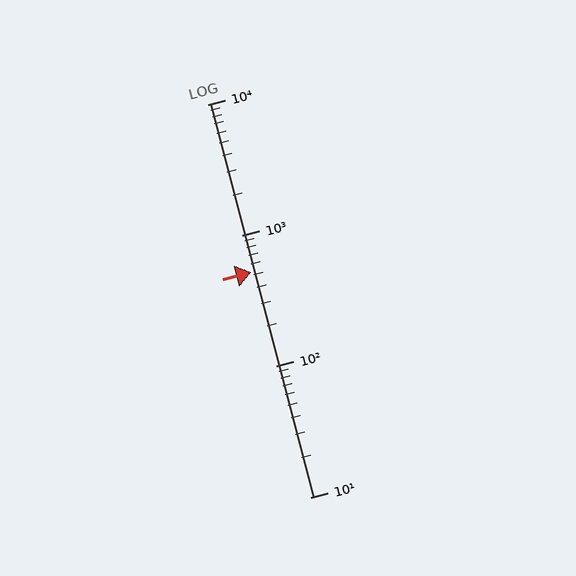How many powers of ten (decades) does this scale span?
The scale spans 3 decades, from 10 to 10000.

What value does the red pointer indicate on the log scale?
The pointer indicates approximately 520.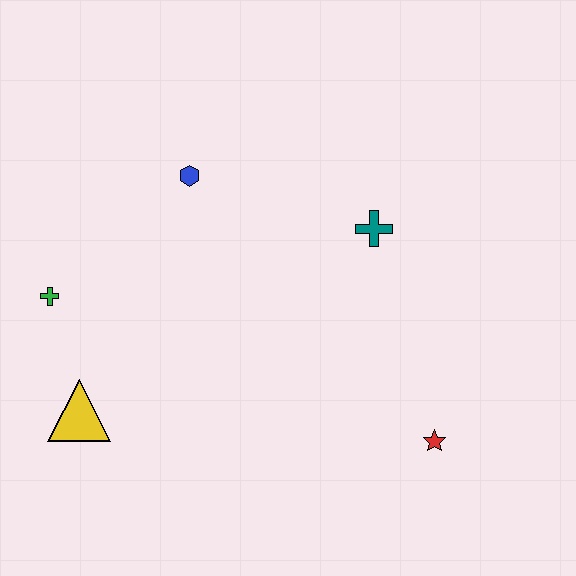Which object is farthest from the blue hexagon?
The red star is farthest from the blue hexagon.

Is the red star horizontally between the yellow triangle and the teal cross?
No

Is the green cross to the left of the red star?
Yes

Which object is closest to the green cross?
The yellow triangle is closest to the green cross.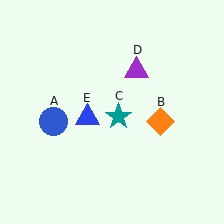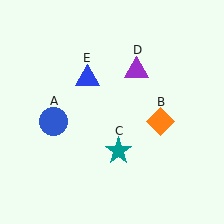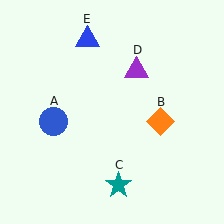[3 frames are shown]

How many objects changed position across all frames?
2 objects changed position: teal star (object C), blue triangle (object E).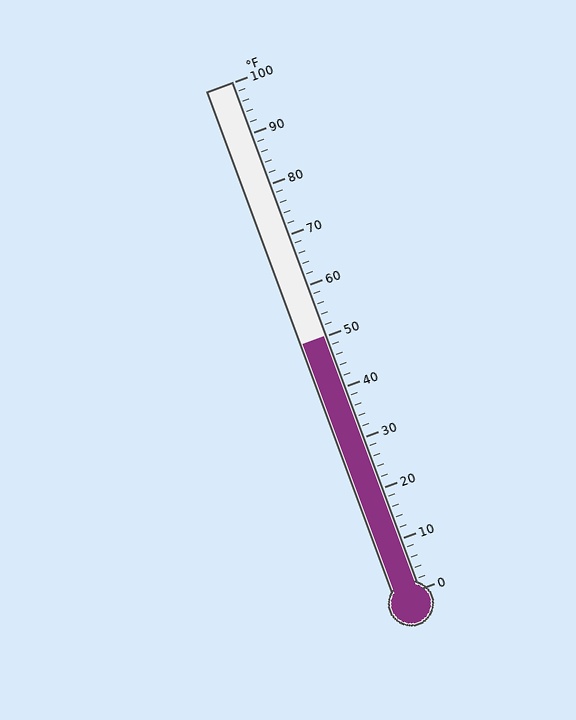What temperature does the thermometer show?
The thermometer shows approximately 50°F.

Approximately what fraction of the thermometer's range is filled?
The thermometer is filled to approximately 50% of its range.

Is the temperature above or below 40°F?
The temperature is above 40°F.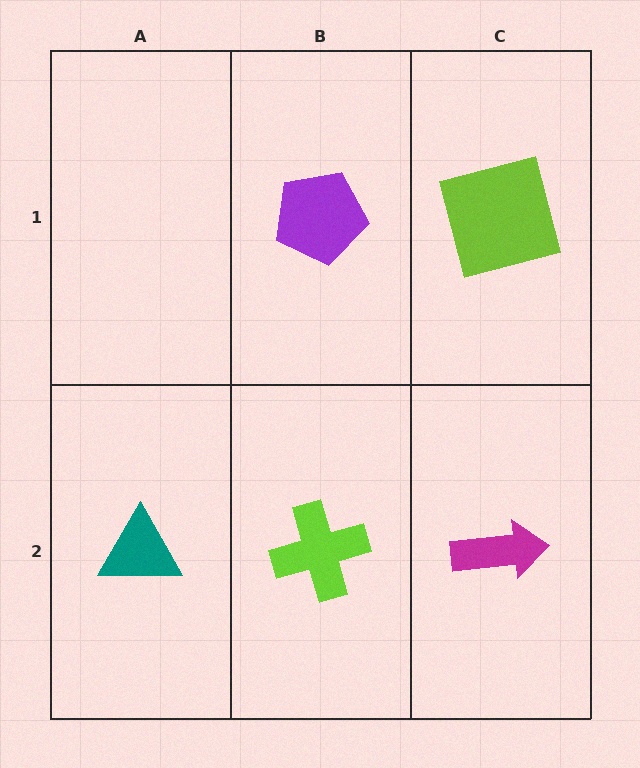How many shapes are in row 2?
3 shapes.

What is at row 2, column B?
A lime cross.